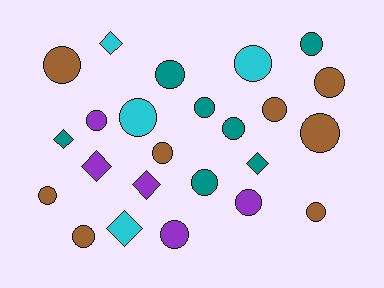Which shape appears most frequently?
Circle, with 18 objects.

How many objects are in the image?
There are 24 objects.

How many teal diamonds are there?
There are 2 teal diamonds.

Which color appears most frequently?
Brown, with 8 objects.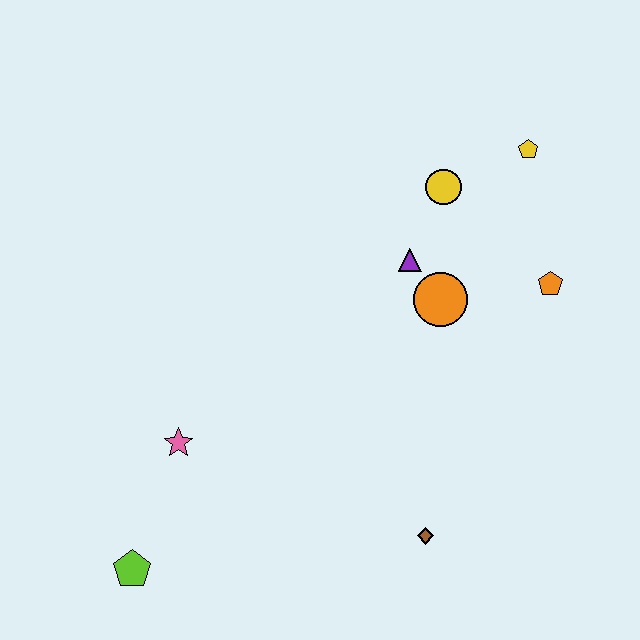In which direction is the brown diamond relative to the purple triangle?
The brown diamond is below the purple triangle.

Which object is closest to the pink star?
The lime pentagon is closest to the pink star.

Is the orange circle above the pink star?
Yes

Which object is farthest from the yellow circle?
The lime pentagon is farthest from the yellow circle.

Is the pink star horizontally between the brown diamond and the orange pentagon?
No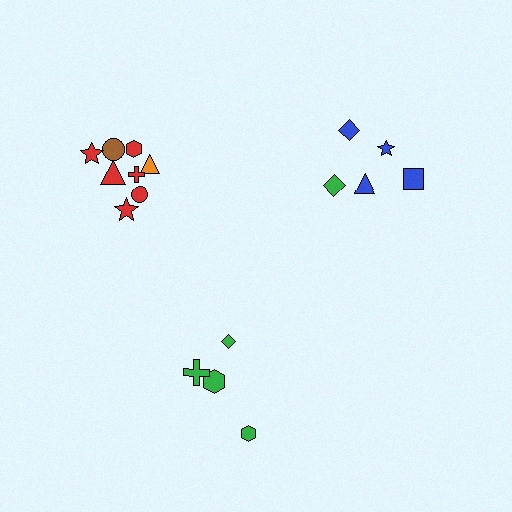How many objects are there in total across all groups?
There are 17 objects.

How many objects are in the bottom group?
There are 4 objects.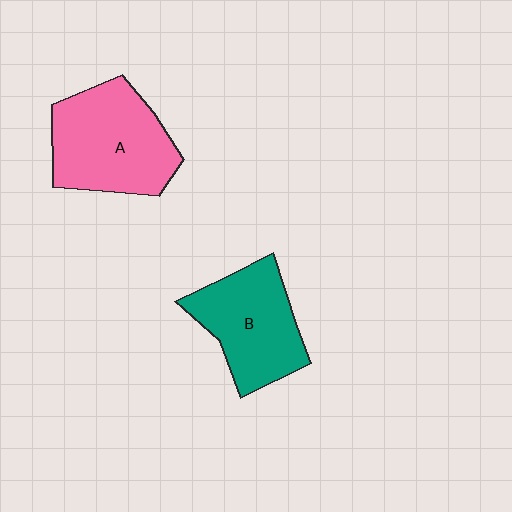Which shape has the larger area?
Shape A (pink).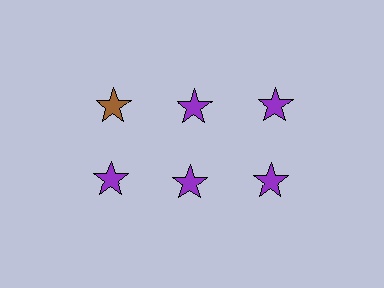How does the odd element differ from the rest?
It has a different color: brown instead of purple.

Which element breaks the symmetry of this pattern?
The brown star in the top row, leftmost column breaks the symmetry. All other shapes are purple stars.